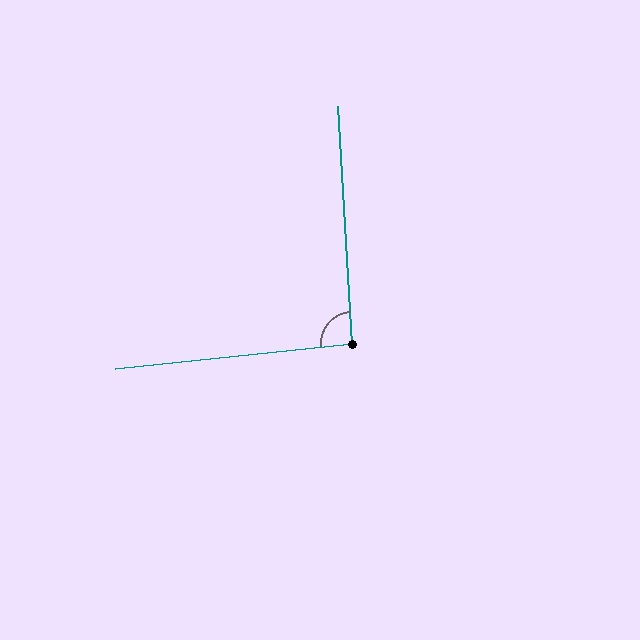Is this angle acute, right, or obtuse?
It is approximately a right angle.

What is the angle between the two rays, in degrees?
Approximately 93 degrees.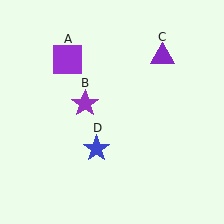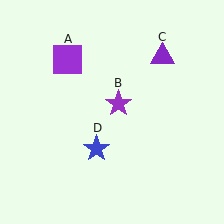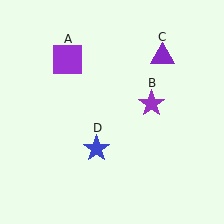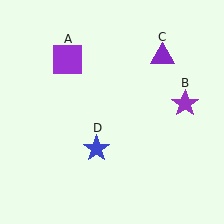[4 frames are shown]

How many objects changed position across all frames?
1 object changed position: purple star (object B).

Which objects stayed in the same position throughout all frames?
Purple square (object A) and purple triangle (object C) and blue star (object D) remained stationary.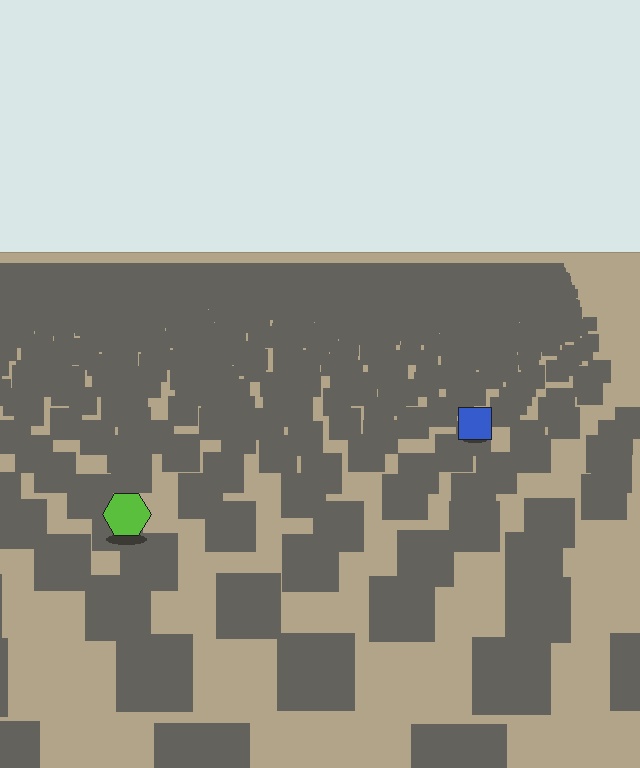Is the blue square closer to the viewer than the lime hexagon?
No. The lime hexagon is closer — you can tell from the texture gradient: the ground texture is coarser near it.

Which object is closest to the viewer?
The lime hexagon is closest. The texture marks near it are larger and more spread out.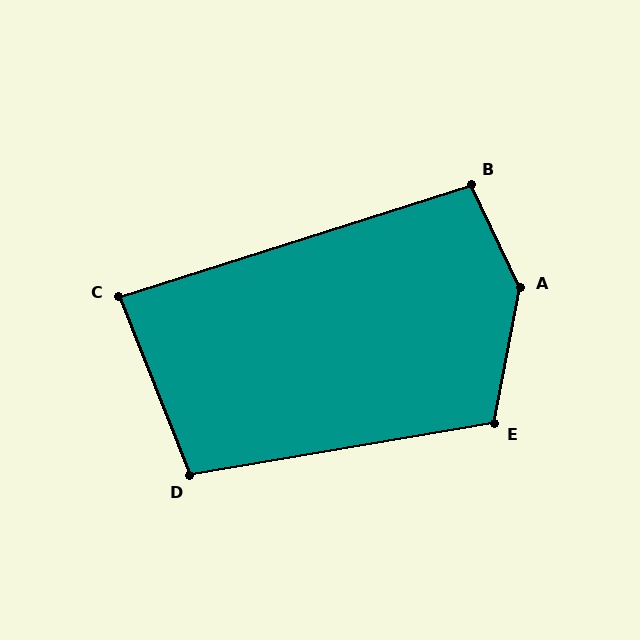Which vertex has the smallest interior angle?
C, at approximately 86 degrees.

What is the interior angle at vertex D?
Approximately 102 degrees (obtuse).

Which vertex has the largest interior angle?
A, at approximately 144 degrees.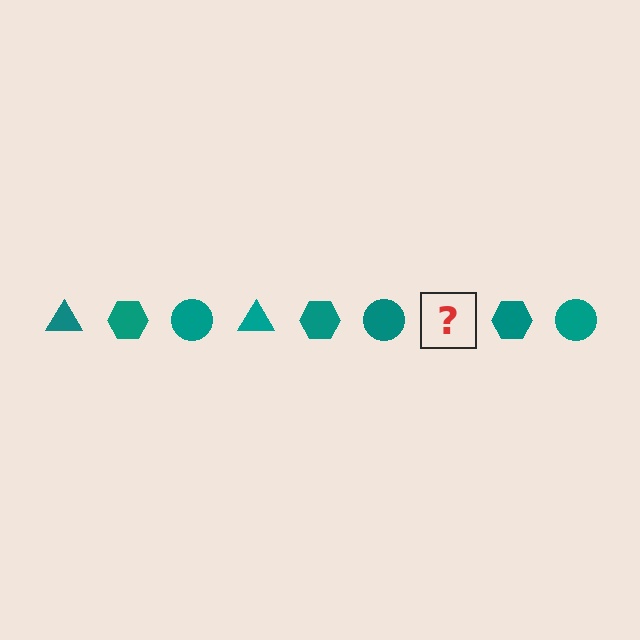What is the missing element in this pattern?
The missing element is a teal triangle.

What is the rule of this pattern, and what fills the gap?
The rule is that the pattern cycles through triangle, hexagon, circle shapes in teal. The gap should be filled with a teal triangle.